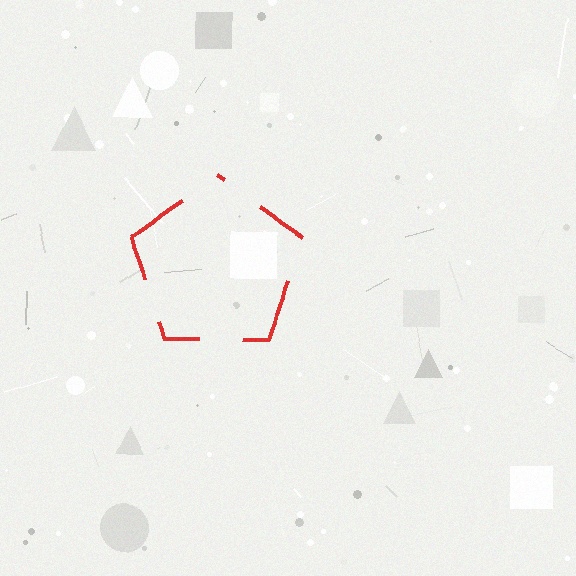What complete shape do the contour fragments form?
The contour fragments form a pentagon.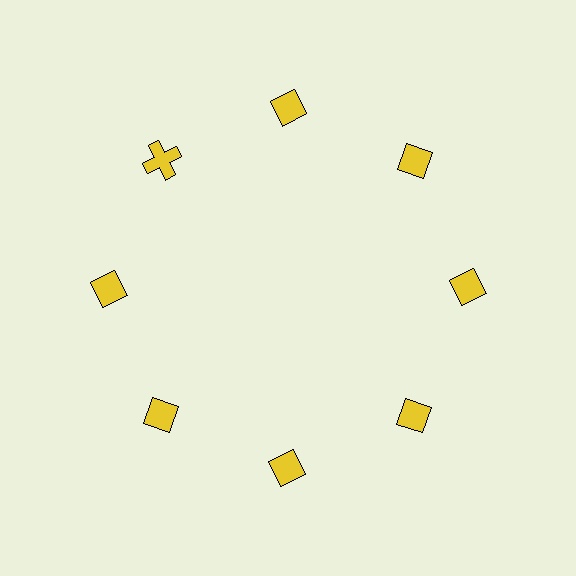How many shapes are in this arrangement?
There are 8 shapes arranged in a ring pattern.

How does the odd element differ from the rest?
It has a different shape: cross instead of diamond.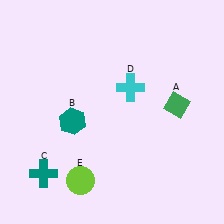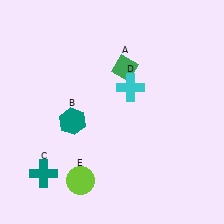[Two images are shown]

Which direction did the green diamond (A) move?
The green diamond (A) moved left.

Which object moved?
The green diamond (A) moved left.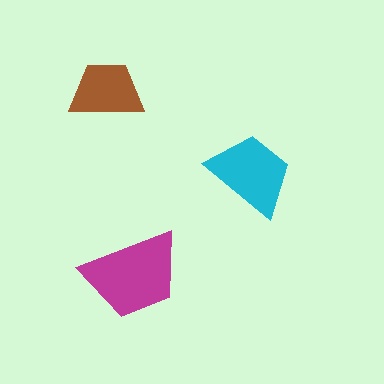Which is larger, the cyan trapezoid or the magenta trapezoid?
The magenta one.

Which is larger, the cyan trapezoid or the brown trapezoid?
The cyan one.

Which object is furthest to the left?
The brown trapezoid is leftmost.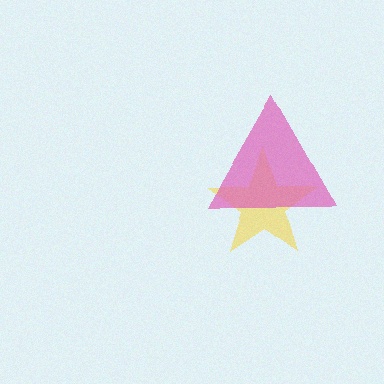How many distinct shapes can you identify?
There are 2 distinct shapes: a yellow star, a pink triangle.